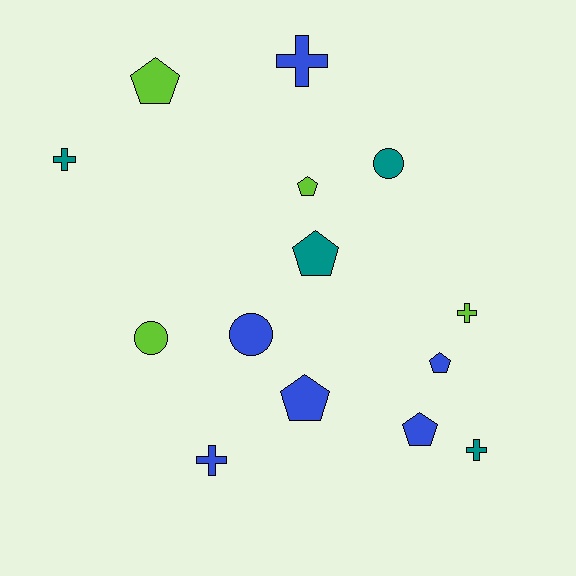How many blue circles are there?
There is 1 blue circle.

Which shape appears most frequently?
Pentagon, with 6 objects.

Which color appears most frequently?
Blue, with 6 objects.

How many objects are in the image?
There are 14 objects.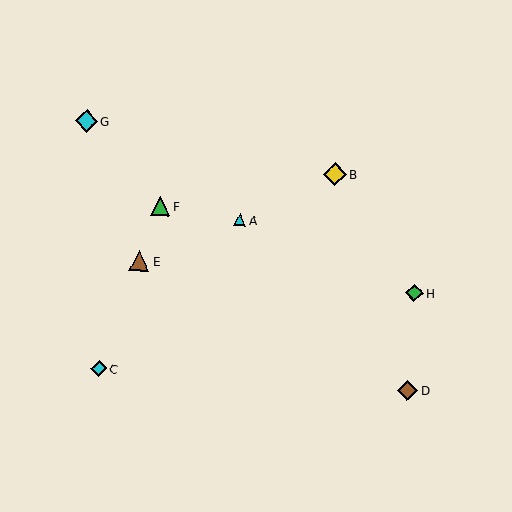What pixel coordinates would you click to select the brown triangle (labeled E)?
Click at (140, 261) to select the brown triangle E.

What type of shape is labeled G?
Shape G is a cyan diamond.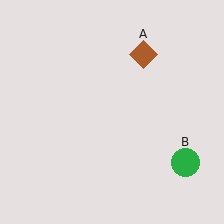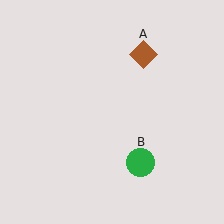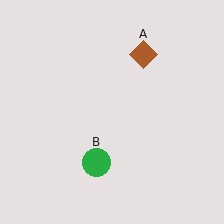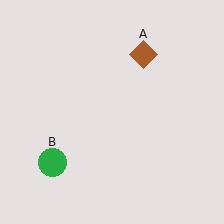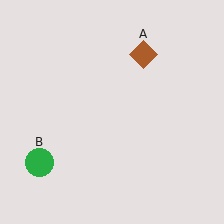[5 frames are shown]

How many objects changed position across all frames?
1 object changed position: green circle (object B).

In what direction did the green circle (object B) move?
The green circle (object B) moved left.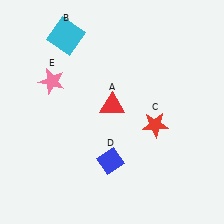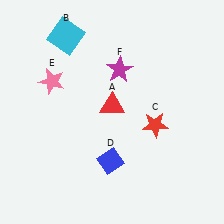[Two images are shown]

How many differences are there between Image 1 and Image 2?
There is 1 difference between the two images.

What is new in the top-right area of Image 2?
A magenta star (F) was added in the top-right area of Image 2.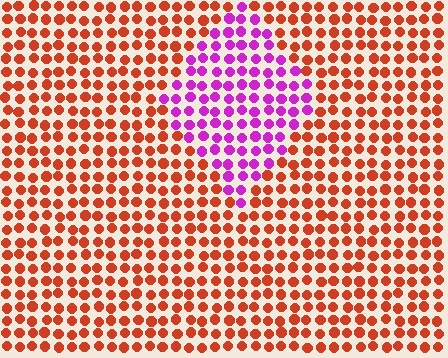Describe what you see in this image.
The image is filled with small red elements in a uniform arrangement. A diamond-shaped region is visible where the elements are tinted to a slightly different hue, forming a subtle color boundary.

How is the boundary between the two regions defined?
The boundary is defined purely by a slight shift in hue (about 69 degrees). Spacing, size, and orientation are identical on both sides.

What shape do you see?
I see a diamond.